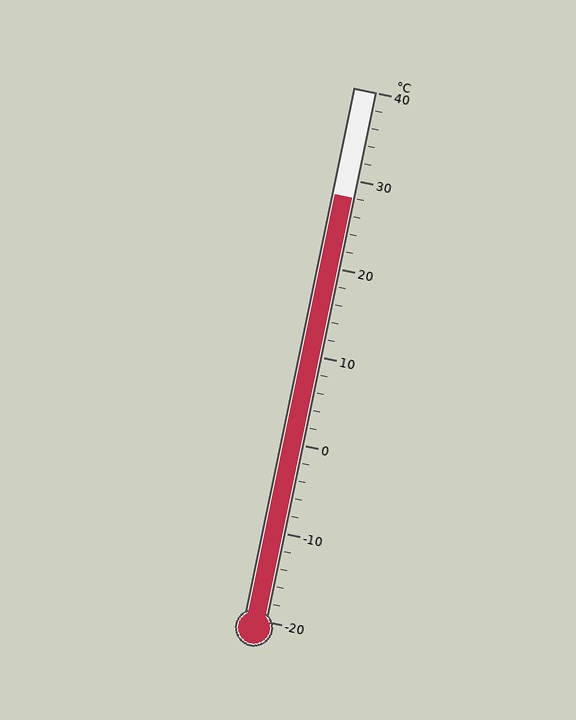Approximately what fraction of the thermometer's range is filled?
The thermometer is filled to approximately 80% of its range.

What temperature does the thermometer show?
The thermometer shows approximately 28°C.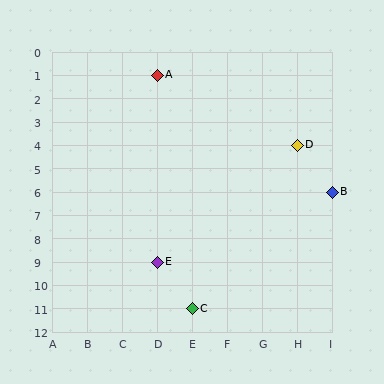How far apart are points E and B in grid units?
Points E and B are 5 columns and 3 rows apart (about 5.8 grid units diagonally).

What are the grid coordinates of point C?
Point C is at grid coordinates (E, 11).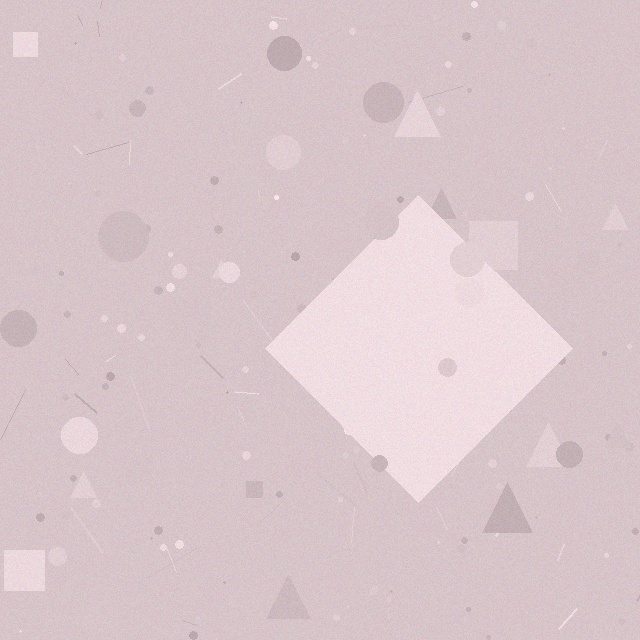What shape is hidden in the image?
A diamond is hidden in the image.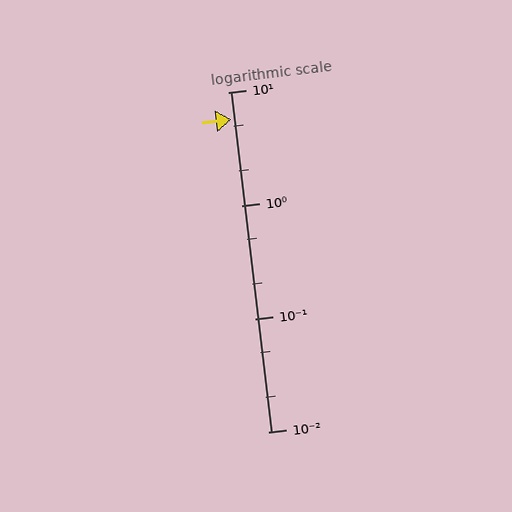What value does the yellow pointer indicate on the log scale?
The pointer indicates approximately 5.7.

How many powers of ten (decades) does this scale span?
The scale spans 3 decades, from 0.01 to 10.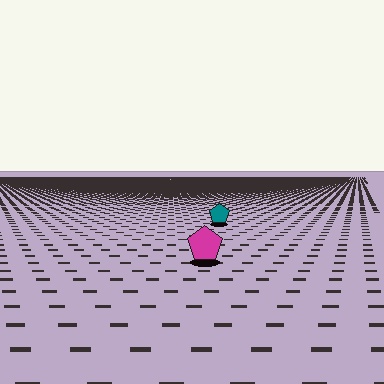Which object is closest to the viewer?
The magenta pentagon is closest. The texture marks near it are larger and more spread out.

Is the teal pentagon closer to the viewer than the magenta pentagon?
No. The magenta pentagon is closer — you can tell from the texture gradient: the ground texture is coarser near it.